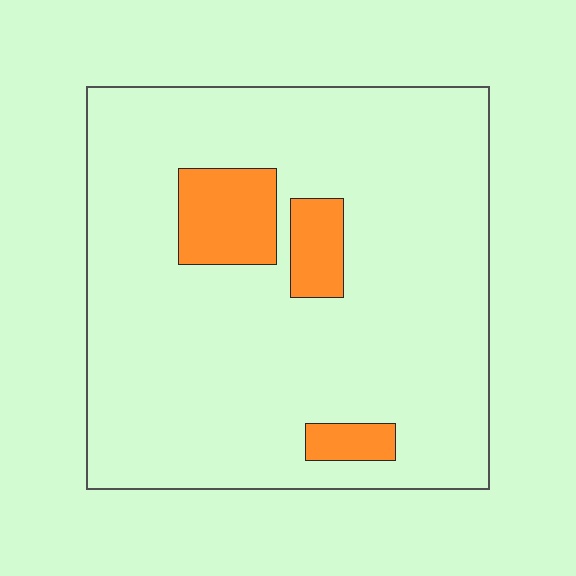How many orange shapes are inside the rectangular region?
3.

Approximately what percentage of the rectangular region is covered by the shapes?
Approximately 10%.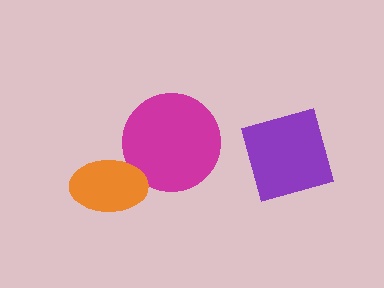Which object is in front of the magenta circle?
The orange ellipse is in front of the magenta circle.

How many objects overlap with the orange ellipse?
1 object overlaps with the orange ellipse.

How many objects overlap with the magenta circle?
1 object overlaps with the magenta circle.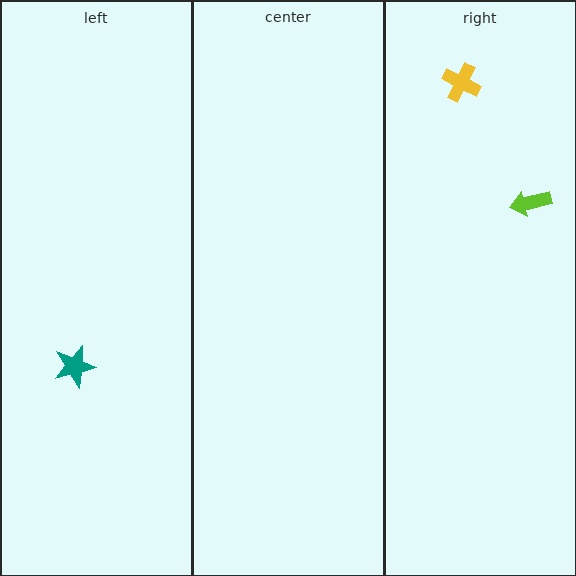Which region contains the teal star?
The left region.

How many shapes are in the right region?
2.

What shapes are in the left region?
The teal star.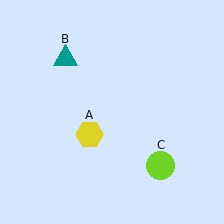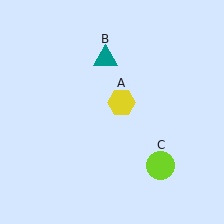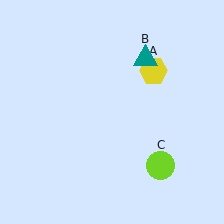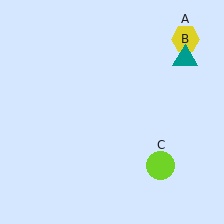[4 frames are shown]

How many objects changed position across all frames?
2 objects changed position: yellow hexagon (object A), teal triangle (object B).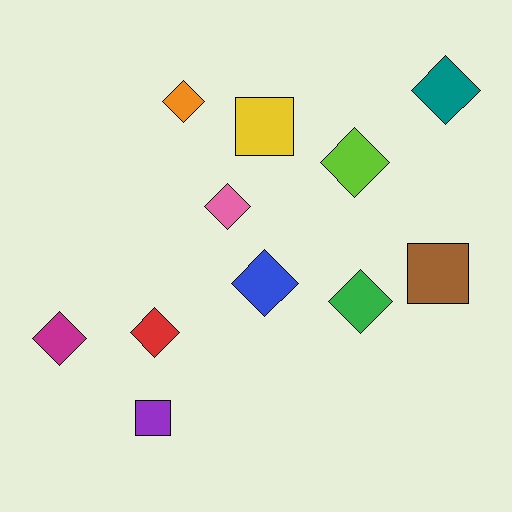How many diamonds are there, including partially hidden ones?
There are 8 diamonds.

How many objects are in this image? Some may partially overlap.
There are 11 objects.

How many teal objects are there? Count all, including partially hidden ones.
There is 1 teal object.